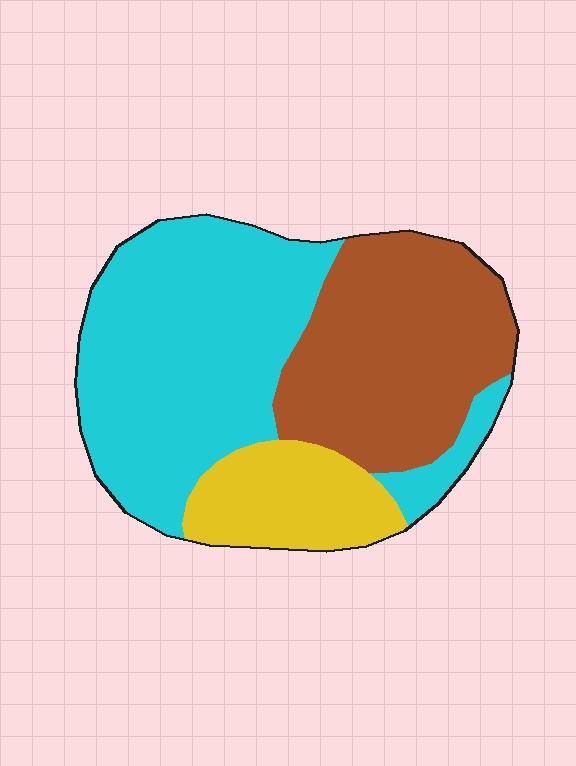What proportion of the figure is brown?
Brown takes up about one third (1/3) of the figure.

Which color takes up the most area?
Cyan, at roughly 50%.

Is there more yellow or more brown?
Brown.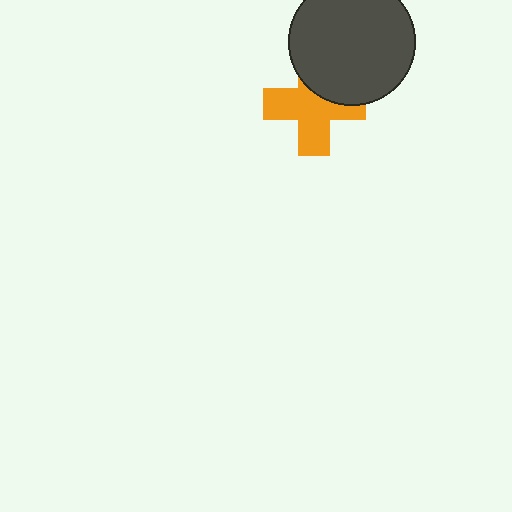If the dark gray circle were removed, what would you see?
You would see the complete orange cross.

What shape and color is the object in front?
The object in front is a dark gray circle.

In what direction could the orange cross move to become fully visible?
The orange cross could move down. That would shift it out from behind the dark gray circle entirely.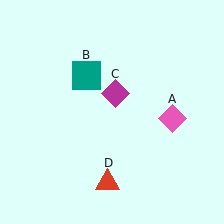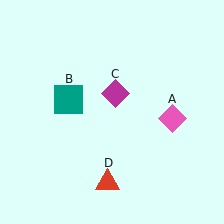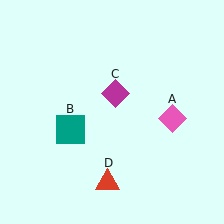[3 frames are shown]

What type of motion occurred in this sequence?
The teal square (object B) rotated counterclockwise around the center of the scene.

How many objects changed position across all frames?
1 object changed position: teal square (object B).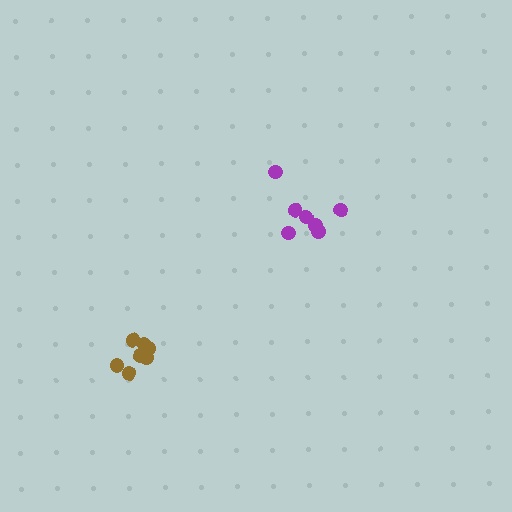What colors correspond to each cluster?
The clusters are colored: purple, brown.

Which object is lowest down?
The brown cluster is bottommost.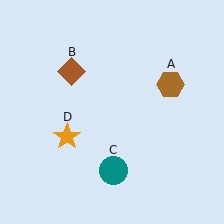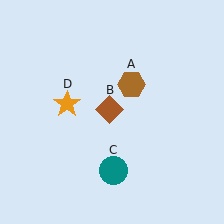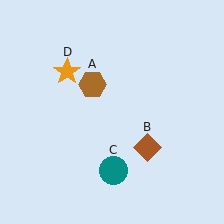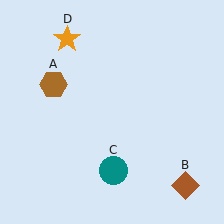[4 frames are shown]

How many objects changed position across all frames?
3 objects changed position: brown hexagon (object A), brown diamond (object B), orange star (object D).